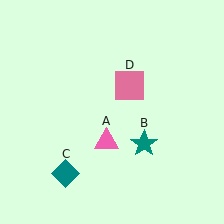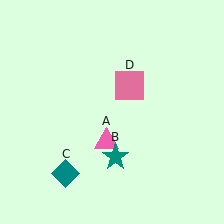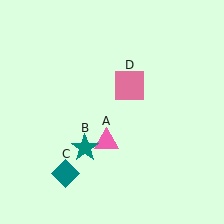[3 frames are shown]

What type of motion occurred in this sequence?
The teal star (object B) rotated clockwise around the center of the scene.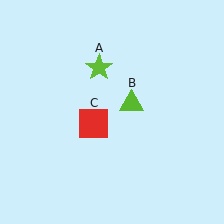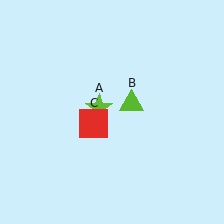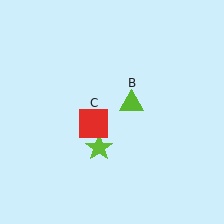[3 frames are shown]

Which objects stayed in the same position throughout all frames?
Lime triangle (object B) and red square (object C) remained stationary.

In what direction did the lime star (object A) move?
The lime star (object A) moved down.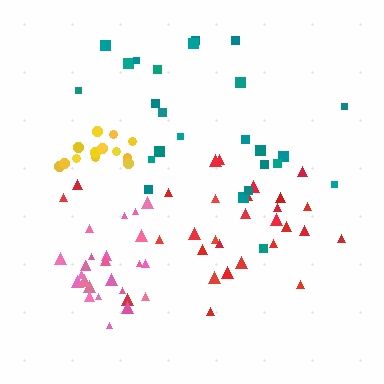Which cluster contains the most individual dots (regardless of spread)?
Red (29).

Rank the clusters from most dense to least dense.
yellow, pink, red, teal.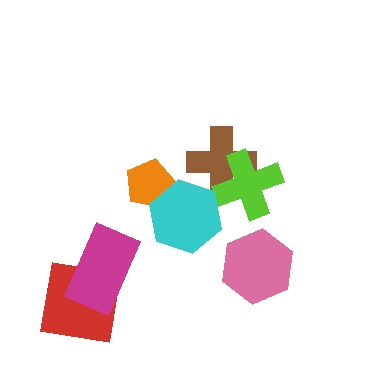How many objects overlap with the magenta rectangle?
1 object overlaps with the magenta rectangle.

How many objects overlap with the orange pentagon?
1 object overlaps with the orange pentagon.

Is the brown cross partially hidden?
Yes, it is partially covered by another shape.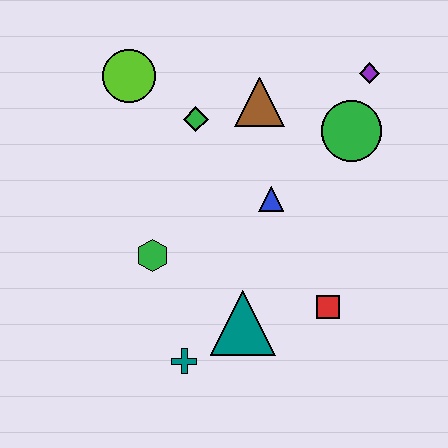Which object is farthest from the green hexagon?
The purple diamond is farthest from the green hexagon.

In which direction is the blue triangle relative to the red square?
The blue triangle is above the red square.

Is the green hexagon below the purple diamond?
Yes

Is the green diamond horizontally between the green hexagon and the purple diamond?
Yes